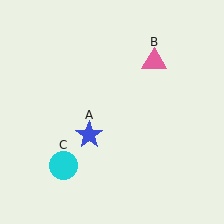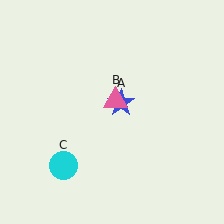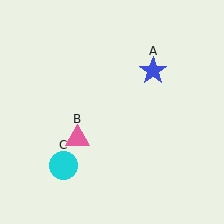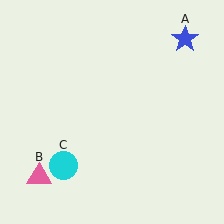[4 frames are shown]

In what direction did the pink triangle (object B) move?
The pink triangle (object B) moved down and to the left.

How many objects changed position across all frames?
2 objects changed position: blue star (object A), pink triangle (object B).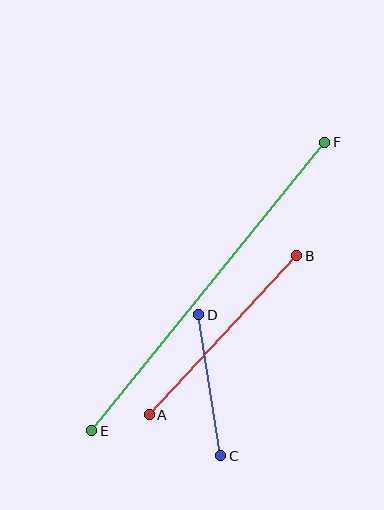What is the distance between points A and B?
The distance is approximately 217 pixels.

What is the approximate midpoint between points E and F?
The midpoint is at approximately (208, 287) pixels.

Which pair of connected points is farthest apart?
Points E and F are farthest apart.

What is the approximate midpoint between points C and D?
The midpoint is at approximately (210, 385) pixels.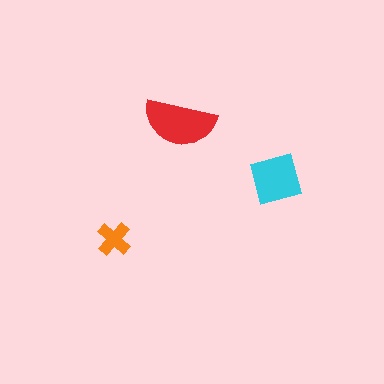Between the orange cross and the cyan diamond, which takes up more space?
The cyan diamond.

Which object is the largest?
The red semicircle.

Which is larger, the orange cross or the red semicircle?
The red semicircle.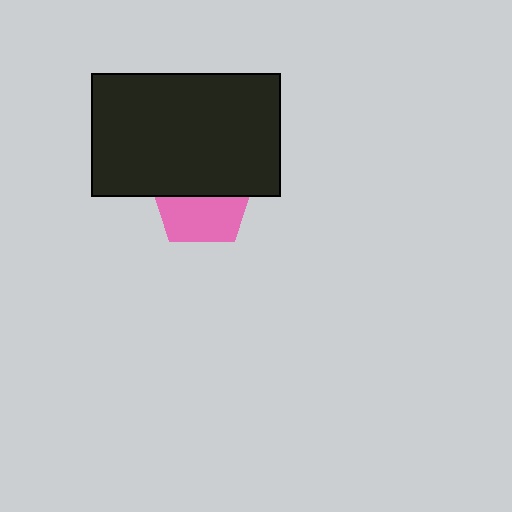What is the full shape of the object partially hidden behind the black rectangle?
The partially hidden object is a pink pentagon.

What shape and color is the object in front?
The object in front is a black rectangle.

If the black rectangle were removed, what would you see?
You would see the complete pink pentagon.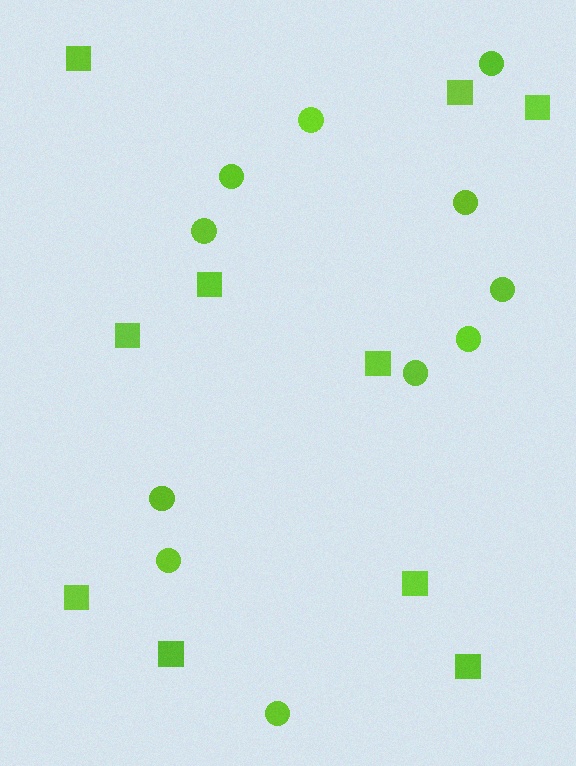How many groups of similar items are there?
There are 2 groups: one group of squares (10) and one group of circles (11).